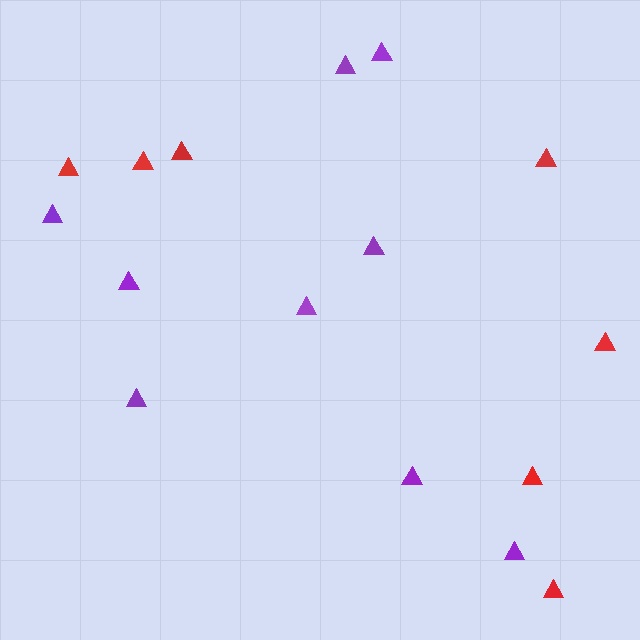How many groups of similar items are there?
There are 2 groups: one group of red triangles (7) and one group of purple triangles (9).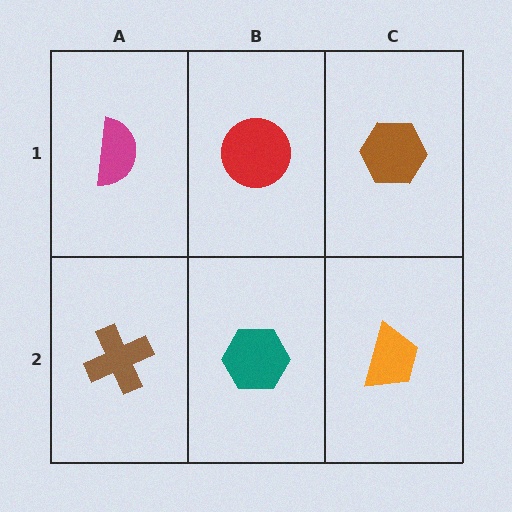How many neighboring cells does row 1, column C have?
2.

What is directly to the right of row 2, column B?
An orange trapezoid.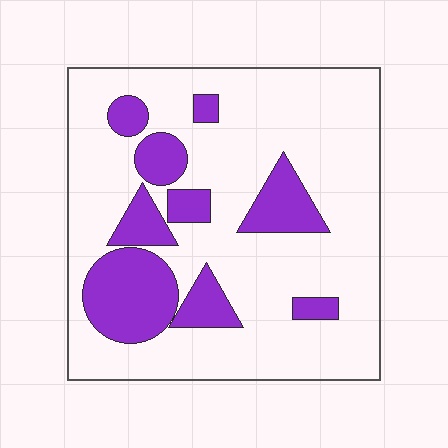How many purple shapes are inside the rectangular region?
9.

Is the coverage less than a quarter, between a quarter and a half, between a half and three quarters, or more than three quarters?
Less than a quarter.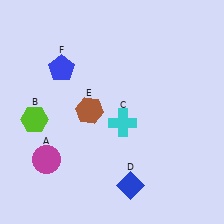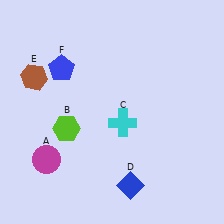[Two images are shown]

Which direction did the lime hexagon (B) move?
The lime hexagon (B) moved right.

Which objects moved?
The objects that moved are: the lime hexagon (B), the brown hexagon (E).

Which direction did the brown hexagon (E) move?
The brown hexagon (E) moved left.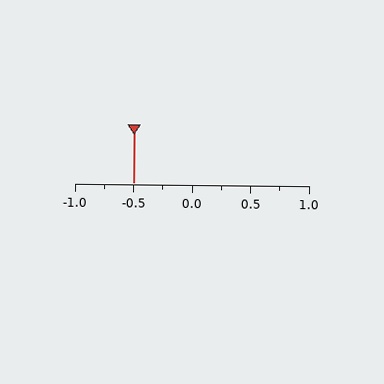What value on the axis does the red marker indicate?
The marker indicates approximately -0.5.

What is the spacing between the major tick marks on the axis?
The major ticks are spaced 0.5 apart.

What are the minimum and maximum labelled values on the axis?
The axis runs from -1.0 to 1.0.